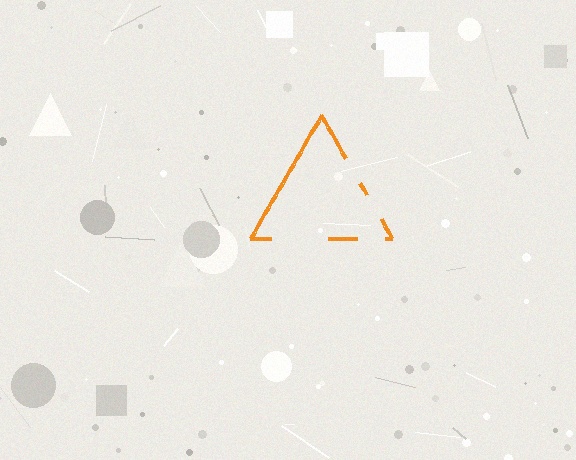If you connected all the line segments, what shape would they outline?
They would outline a triangle.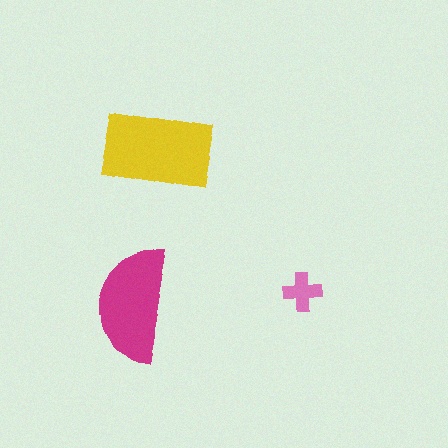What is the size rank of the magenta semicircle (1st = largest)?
2nd.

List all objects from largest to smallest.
The yellow rectangle, the magenta semicircle, the pink cross.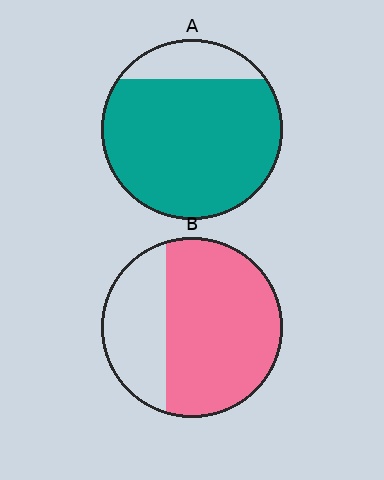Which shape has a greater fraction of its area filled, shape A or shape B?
Shape A.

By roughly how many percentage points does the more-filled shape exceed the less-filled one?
By roughly 15 percentage points (A over B).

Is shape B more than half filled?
Yes.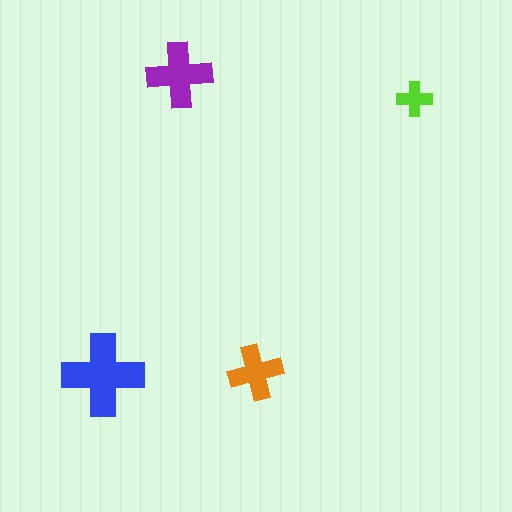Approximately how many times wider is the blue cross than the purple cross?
About 1.5 times wider.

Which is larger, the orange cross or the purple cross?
The purple one.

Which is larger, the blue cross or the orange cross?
The blue one.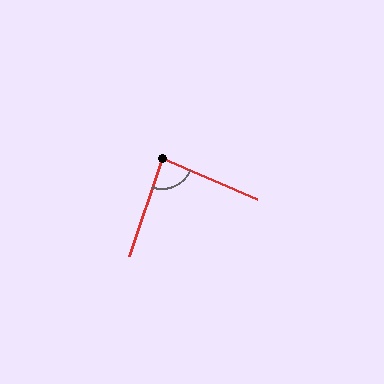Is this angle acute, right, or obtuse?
It is approximately a right angle.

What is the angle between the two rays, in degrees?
Approximately 85 degrees.